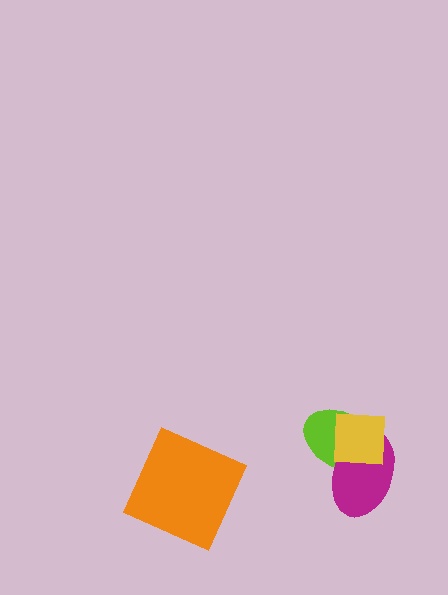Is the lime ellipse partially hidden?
Yes, it is partially covered by another shape.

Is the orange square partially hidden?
No, no other shape covers it.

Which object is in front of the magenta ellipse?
The yellow square is in front of the magenta ellipse.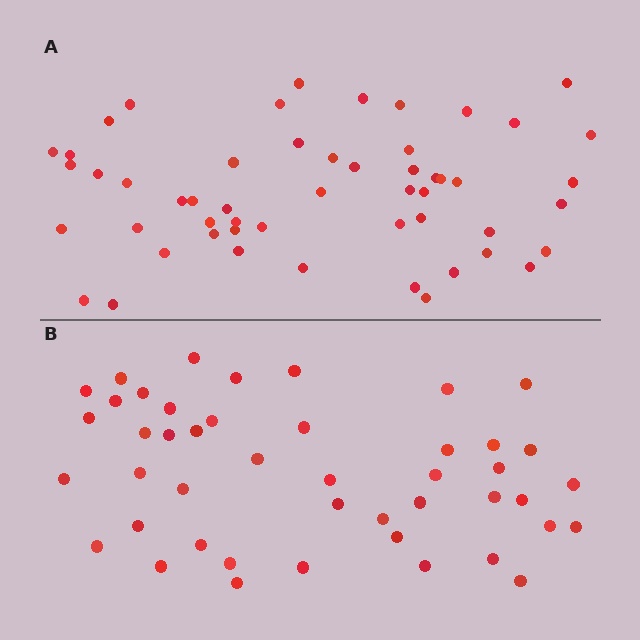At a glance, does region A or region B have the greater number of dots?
Region A (the top region) has more dots.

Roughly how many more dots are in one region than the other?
Region A has roughly 8 or so more dots than region B.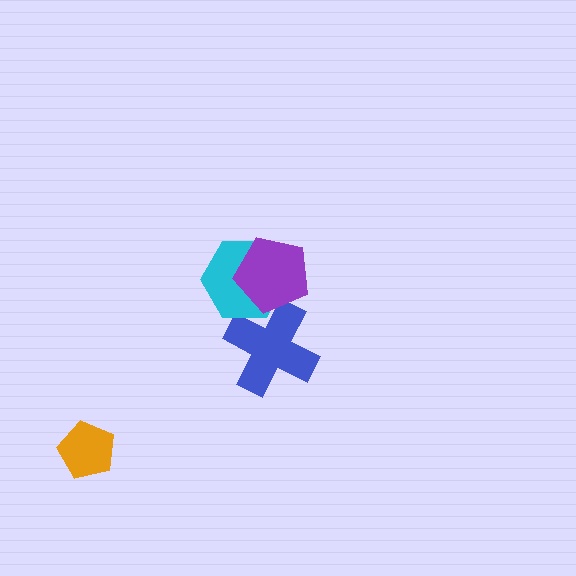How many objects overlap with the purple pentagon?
2 objects overlap with the purple pentagon.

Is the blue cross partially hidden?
Yes, it is partially covered by another shape.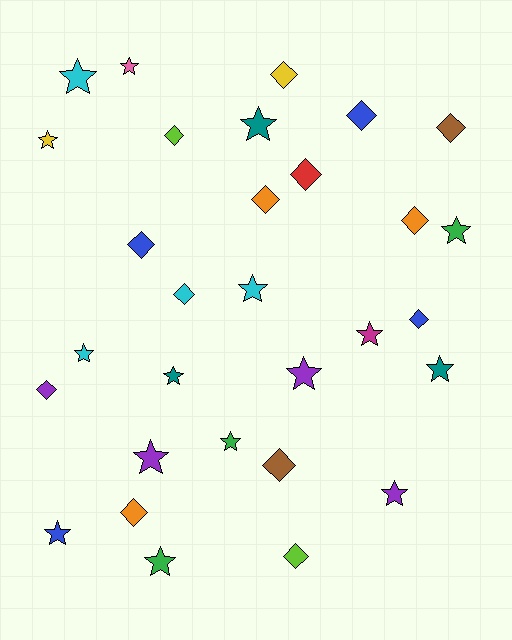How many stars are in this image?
There are 16 stars.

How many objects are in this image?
There are 30 objects.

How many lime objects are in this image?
There are 2 lime objects.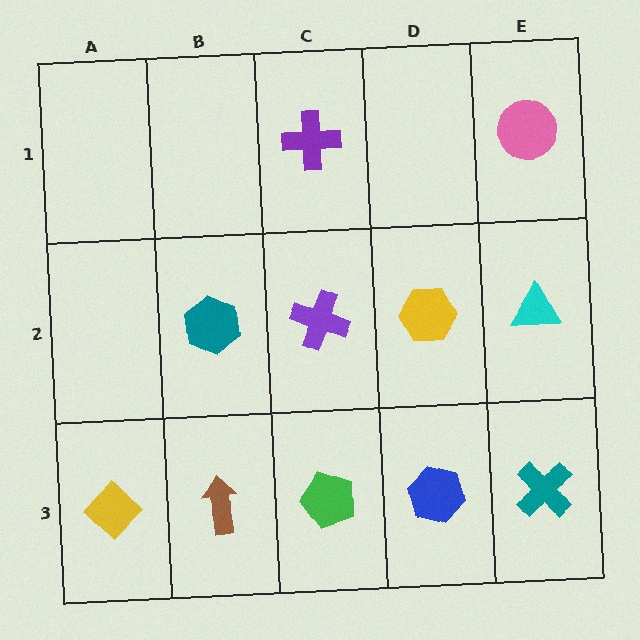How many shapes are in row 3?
5 shapes.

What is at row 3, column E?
A teal cross.